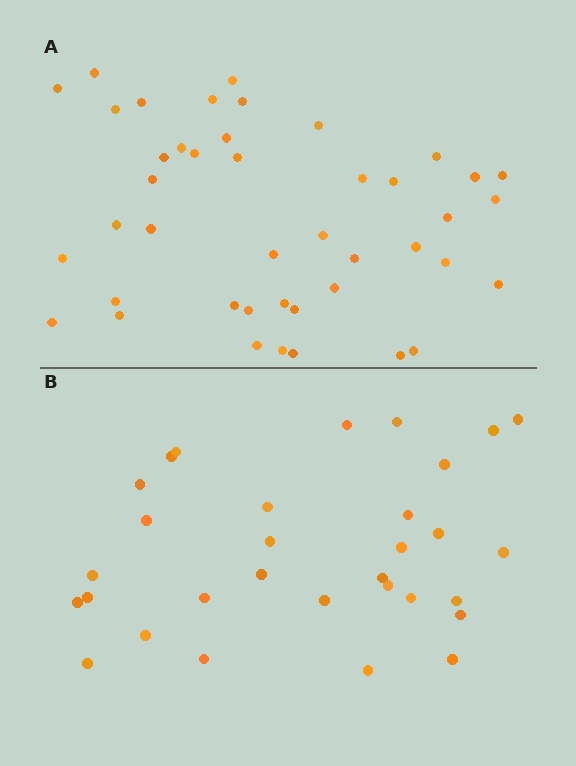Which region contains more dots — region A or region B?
Region A (the top region) has more dots.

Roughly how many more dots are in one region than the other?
Region A has roughly 12 or so more dots than region B.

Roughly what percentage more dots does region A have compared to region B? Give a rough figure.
About 40% more.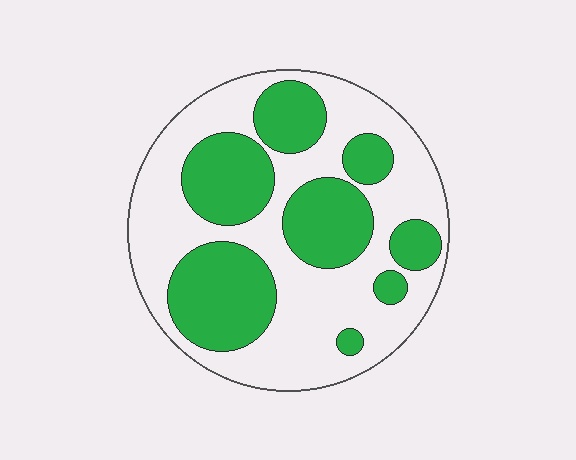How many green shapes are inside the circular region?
8.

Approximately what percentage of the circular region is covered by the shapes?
Approximately 40%.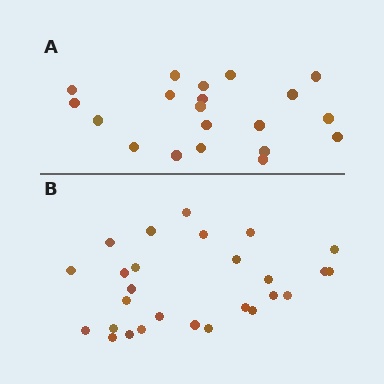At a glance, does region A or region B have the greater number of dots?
Region B (the bottom region) has more dots.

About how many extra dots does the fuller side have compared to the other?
Region B has roughly 8 or so more dots than region A.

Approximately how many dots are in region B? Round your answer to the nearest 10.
About 30 dots. (The exact count is 27, which rounds to 30.)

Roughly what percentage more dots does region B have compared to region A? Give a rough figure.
About 35% more.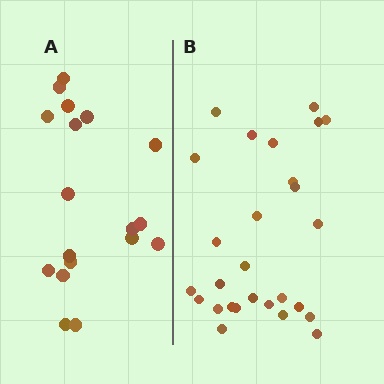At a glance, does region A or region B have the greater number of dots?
Region B (the right region) has more dots.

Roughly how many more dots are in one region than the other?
Region B has roughly 8 or so more dots than region A.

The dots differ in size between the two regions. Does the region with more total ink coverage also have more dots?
No. Region A has more total ink coverage because its dots are larger, but region B actually contains more individual dots. Total area can be misleading — the number of items is what matters here.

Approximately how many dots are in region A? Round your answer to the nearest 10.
About 20 dots. (The exact count is 18, which rounds to 20.)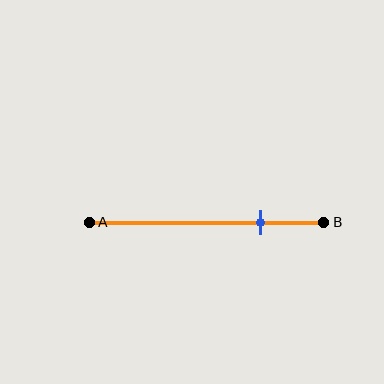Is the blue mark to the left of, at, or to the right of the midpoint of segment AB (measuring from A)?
The blue mark is to the right of the midpoint of segment AB.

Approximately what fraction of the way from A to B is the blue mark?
The blue mark is approximately 75% of the way from A to B.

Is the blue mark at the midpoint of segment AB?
No, the mark is at about 75% from A, not at the 50% midpoint.